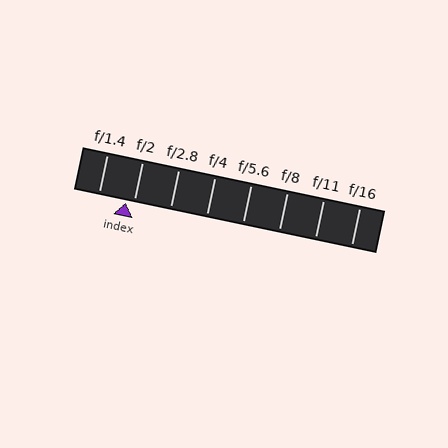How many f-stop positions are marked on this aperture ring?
There are 8 f-stop positions marked.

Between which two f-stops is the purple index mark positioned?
The index mark is between f/1.4 and f/2.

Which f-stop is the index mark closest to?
The index mark is closest to f/2.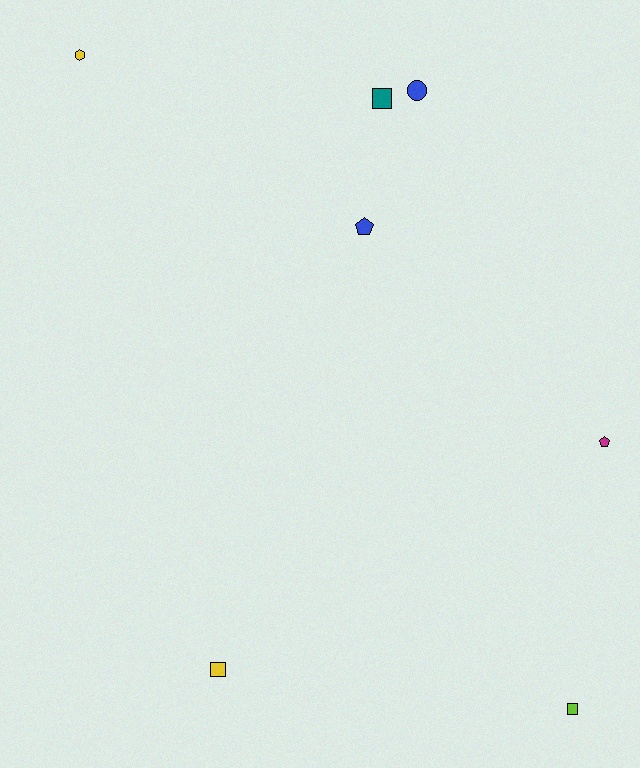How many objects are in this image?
There are 7 objects.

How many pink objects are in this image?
There are no pink objects.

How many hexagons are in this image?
There is 1 hexagon.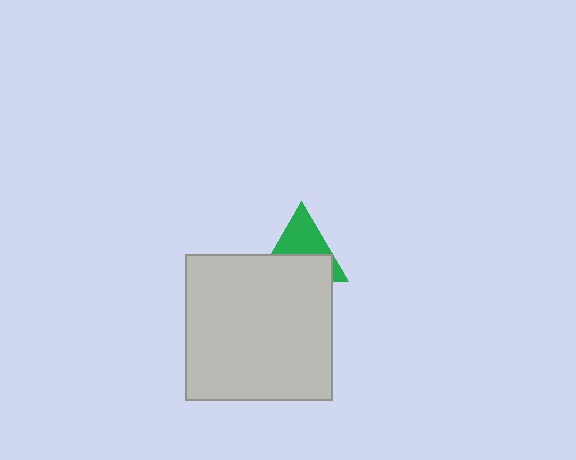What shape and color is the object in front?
The object in front is a light gray square.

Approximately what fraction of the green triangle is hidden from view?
Roughly 52% of the green triangle is hidden behind the light gray square.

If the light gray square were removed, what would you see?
You would see the complete green triangle.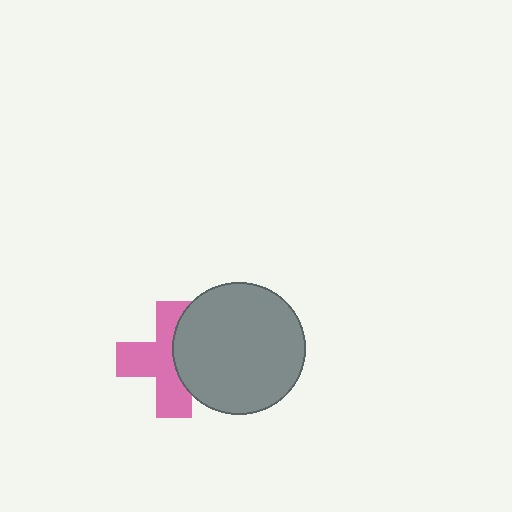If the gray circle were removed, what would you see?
You would see the complete pink cross.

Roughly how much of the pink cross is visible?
About half of it is visible (roughly 62%).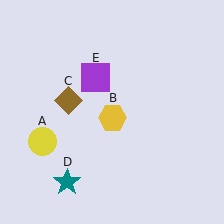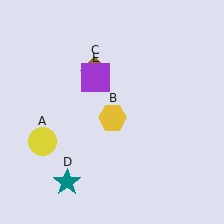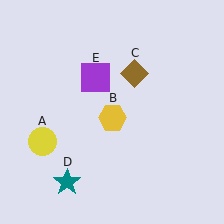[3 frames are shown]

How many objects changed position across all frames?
1 object changed position: brown diamond (object C).